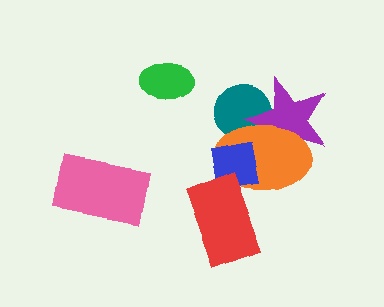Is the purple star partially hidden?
Yes, it is partially covered by another shape.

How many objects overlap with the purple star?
2 objects overlap with the purple star.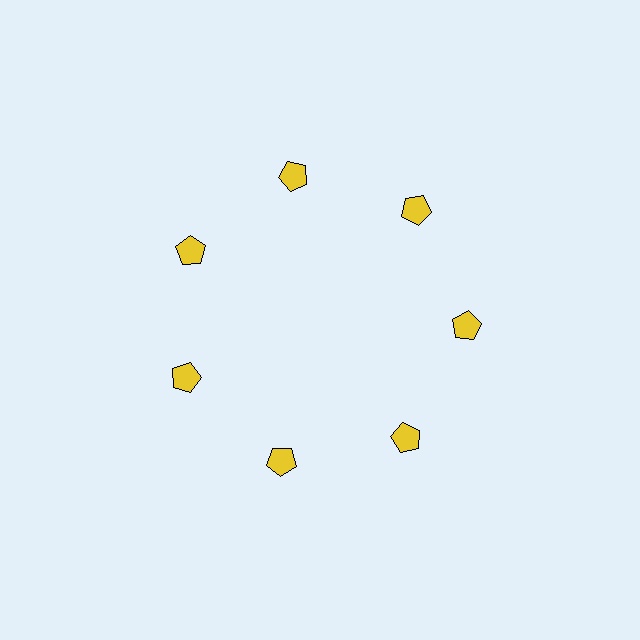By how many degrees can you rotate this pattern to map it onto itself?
The pattern maps onto itself every 51 degrees of rotation.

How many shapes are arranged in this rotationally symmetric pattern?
There are 7 shapes, arranged in 7 groups of 1.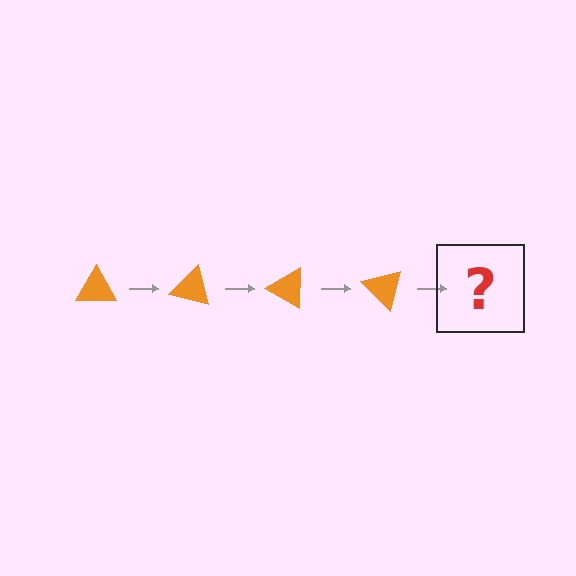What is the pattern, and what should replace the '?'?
The pattern is that the triangle rotates 15 degrees each step. The '?' should be an orange triangle rotated 60 degrees.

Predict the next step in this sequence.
The next step is an orange triangle rotated 60 degrees.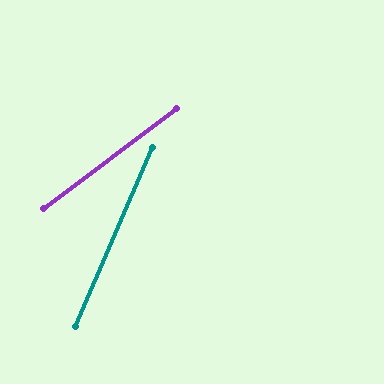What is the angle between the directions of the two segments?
Approximately 30 degrees.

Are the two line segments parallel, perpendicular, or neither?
Neither parallel nor perpendicular — they differ by about 30°.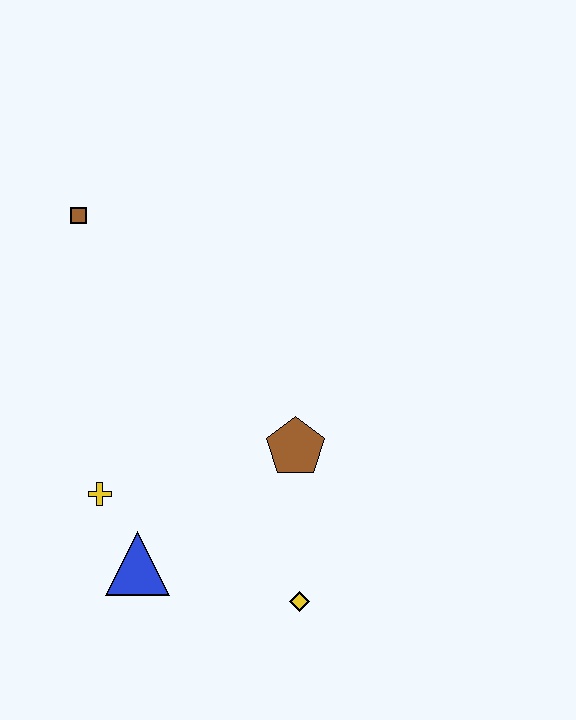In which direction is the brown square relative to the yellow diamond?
The brown square is above the yellow diamond.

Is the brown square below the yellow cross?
No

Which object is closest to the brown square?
The yellow cross is closest to the brown square.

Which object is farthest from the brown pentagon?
The brown square is farthest from the brown pentagon.